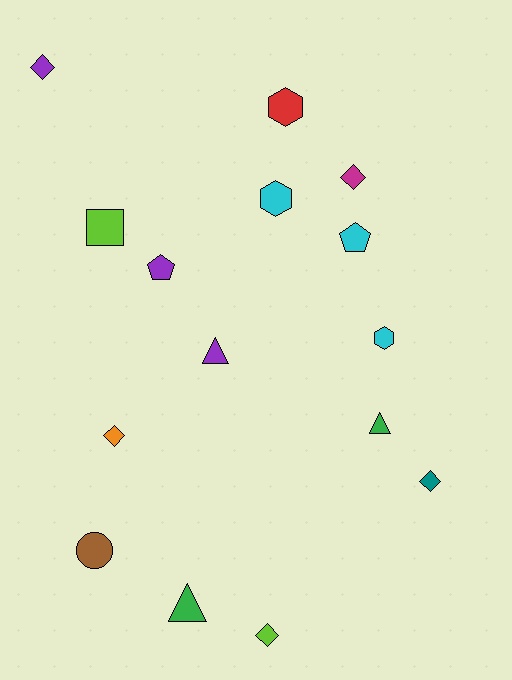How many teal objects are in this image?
There is 1 teal object.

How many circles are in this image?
There is 1 circle.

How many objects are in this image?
There are 15 objects.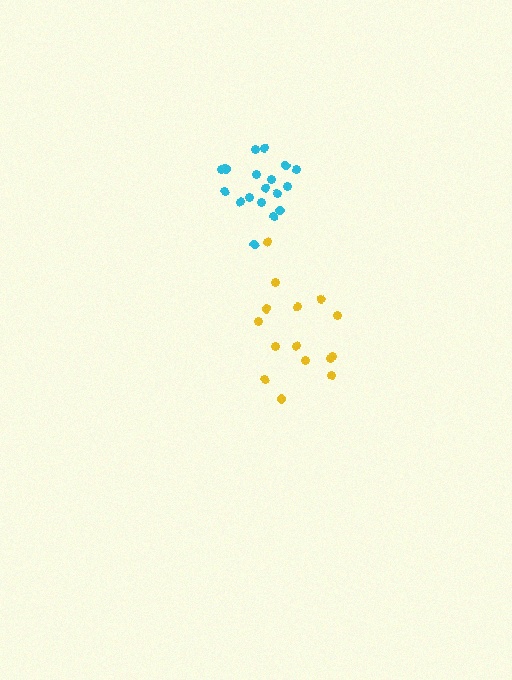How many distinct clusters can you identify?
There are 2 distinct clusters.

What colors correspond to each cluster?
The clusters are colored: yellow, cyan.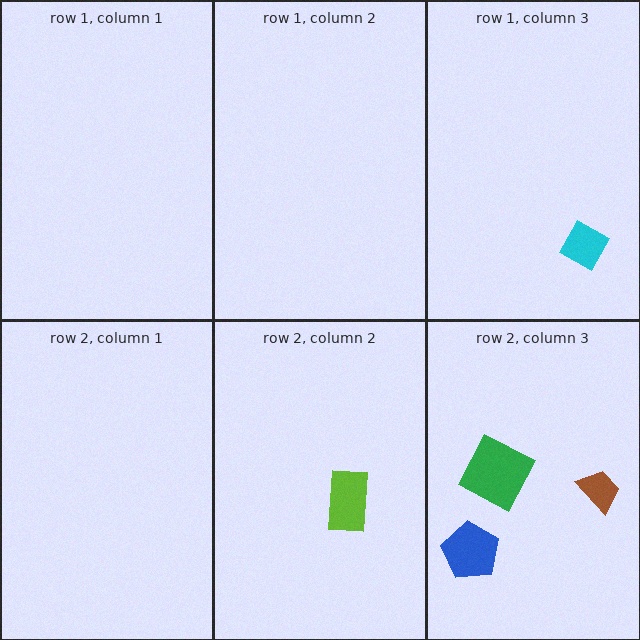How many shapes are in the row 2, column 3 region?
3.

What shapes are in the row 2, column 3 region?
The brown trapezoid, the blue pentagon, the green square.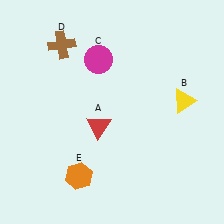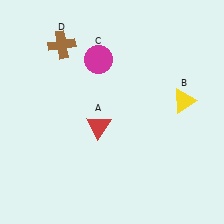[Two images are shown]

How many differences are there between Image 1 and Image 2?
There is 1 difference between the two images.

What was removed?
The orange hexagon (E) was removed in Image 2.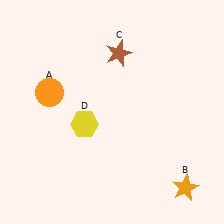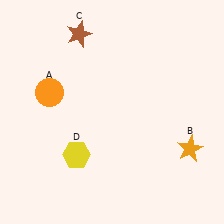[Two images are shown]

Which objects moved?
The objects that moved are: the orange star (B), the brown star (C), the yellow hexagon (D).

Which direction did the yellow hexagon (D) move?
The yellow hexagon (D) moved down.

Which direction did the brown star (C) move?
The brown star (C) moved left.